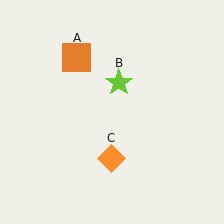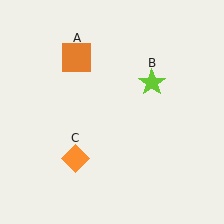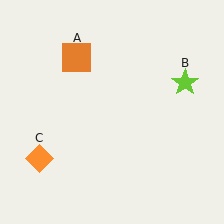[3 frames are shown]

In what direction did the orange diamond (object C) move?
The orange diamond (object C) moved left.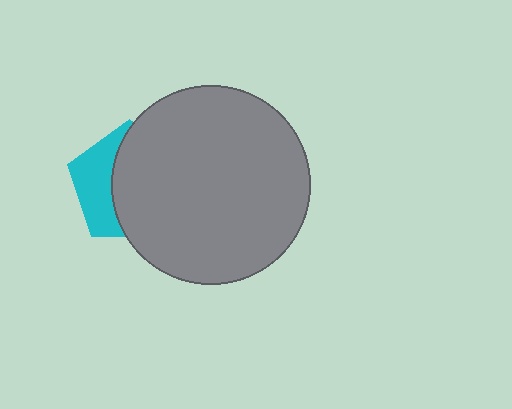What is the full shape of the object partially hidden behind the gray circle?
The partially hidden object is a cyan pentagon.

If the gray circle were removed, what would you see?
You would see the complete cyan pentagon.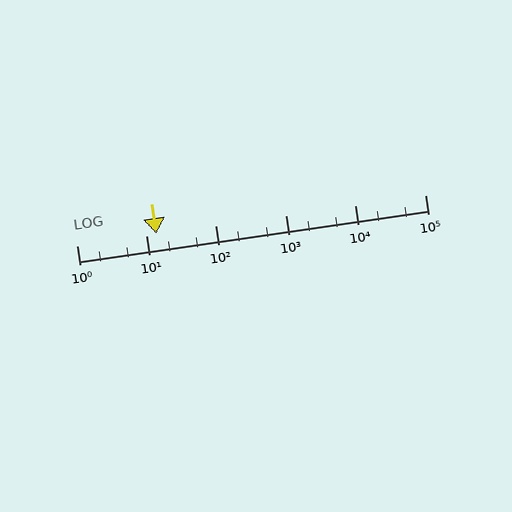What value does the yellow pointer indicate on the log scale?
The pointer indicates approximately 14.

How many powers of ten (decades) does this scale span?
The scale spans 5 decades, from 1 to 100000.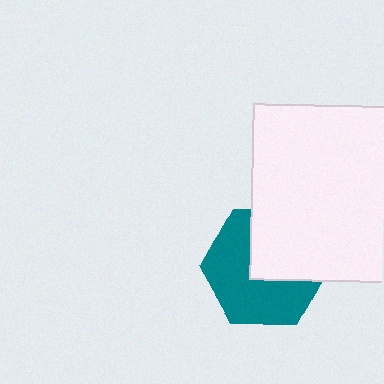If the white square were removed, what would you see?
You would see the complete teal hexagon.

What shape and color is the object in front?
The object in front is a white square.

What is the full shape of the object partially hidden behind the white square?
The partially hidden object is a teal hexagon.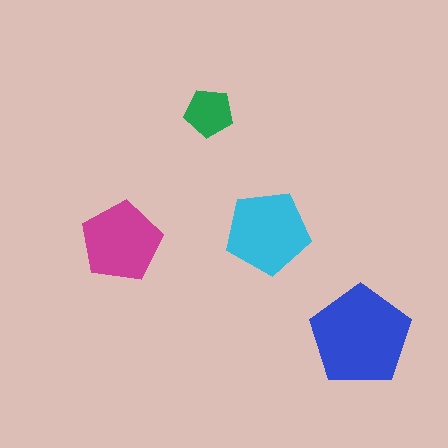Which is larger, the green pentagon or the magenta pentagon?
The magenta one.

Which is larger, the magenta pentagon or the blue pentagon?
The blue one.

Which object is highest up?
The green pentagon is topmost.